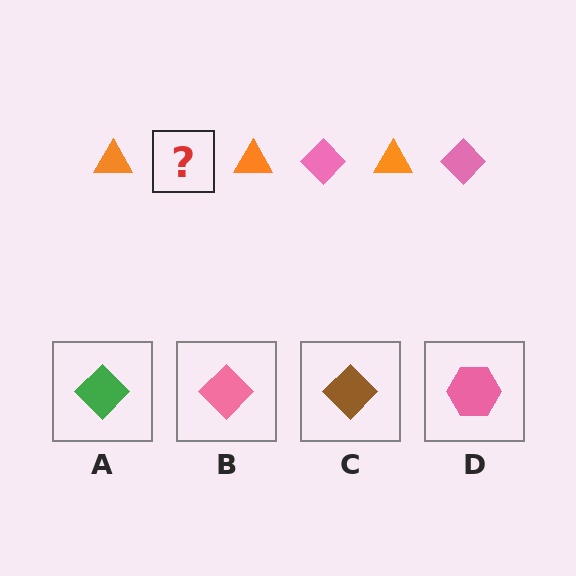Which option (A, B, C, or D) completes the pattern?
B.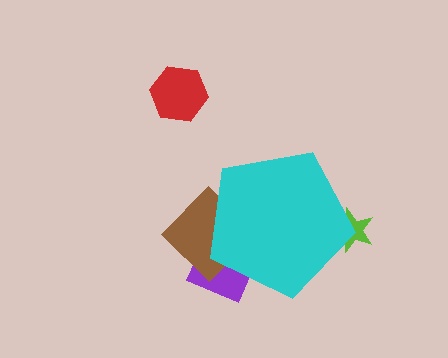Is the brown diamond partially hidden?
Yes, the brown diamond is partially hidden behind the cyan pentagon.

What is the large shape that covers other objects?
A cyan pentagon.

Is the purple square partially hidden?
Yes, the purple square is partially hidden behind the cyan pentagon.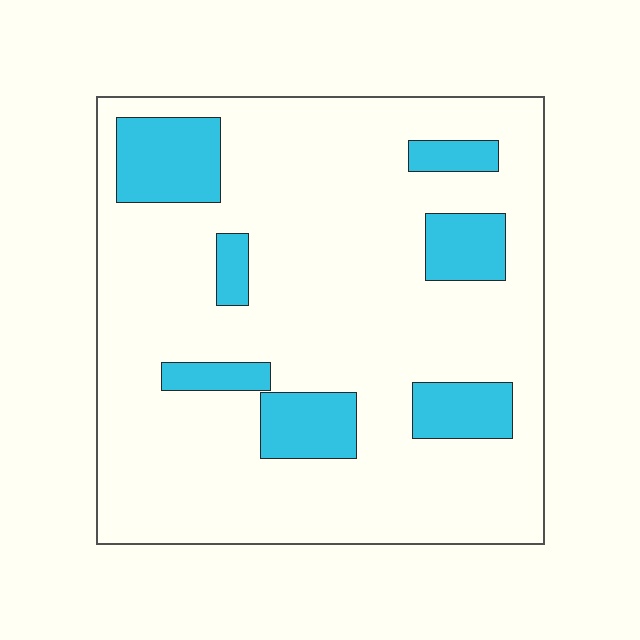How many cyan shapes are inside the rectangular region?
7.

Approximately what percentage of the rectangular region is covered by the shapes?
Approximately 20%.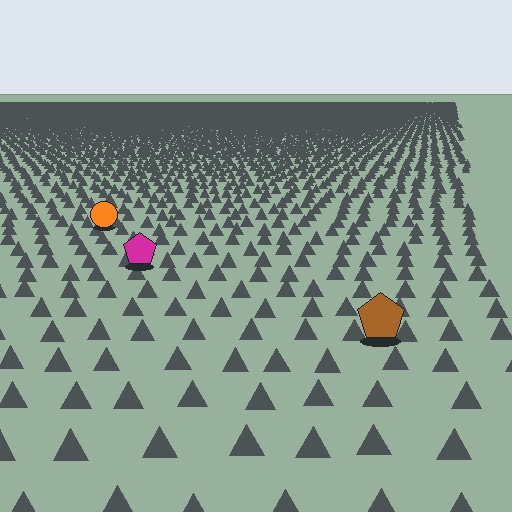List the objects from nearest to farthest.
From nearest to farthest: the brown pentagon, the magenta pentagon, the orange circle.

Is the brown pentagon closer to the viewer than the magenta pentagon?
Yes. The brown pentagon is closer — you can tell from the texture gradient: the ground texture is coarser near it.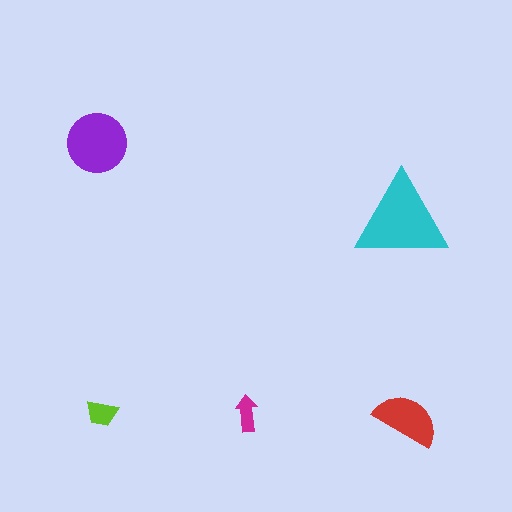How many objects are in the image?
There are 5 objects in the image.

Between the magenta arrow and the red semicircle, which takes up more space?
The red semicircle.